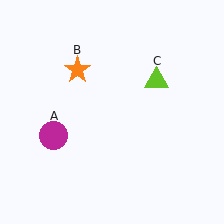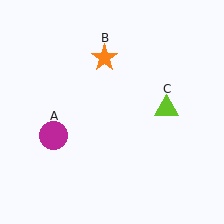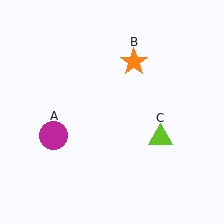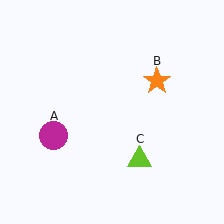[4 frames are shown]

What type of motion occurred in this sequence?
The orange star (object B), lime triangle (object C) rotated clockwise around the center of the scene.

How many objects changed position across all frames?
2 objects changed position: orange star (object B), lime triangle (object C).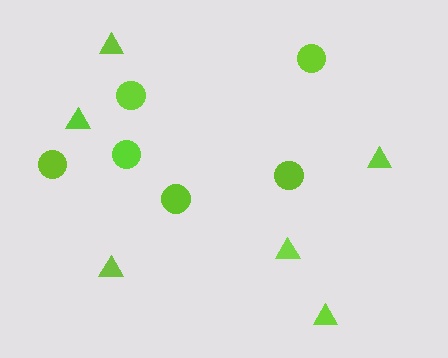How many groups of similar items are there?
There are 2 groups: one group of triangles (6) and one group of circles (6).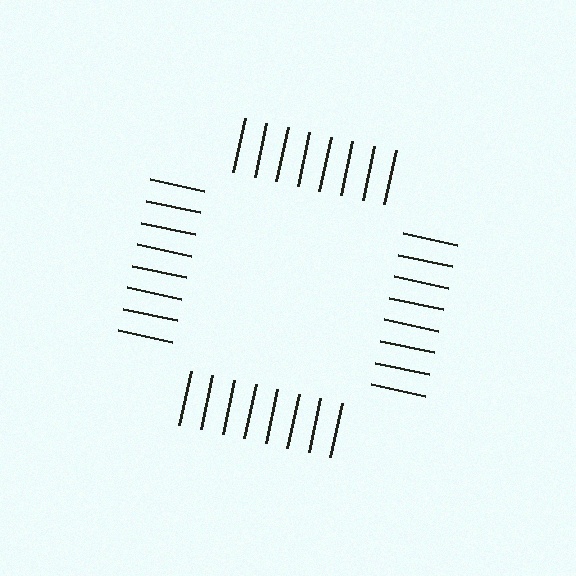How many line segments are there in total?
32 — 8 along each of the 4 edges.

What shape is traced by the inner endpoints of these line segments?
An illusory square — the line segments terminate on its edges but no continuous stroke is drawn.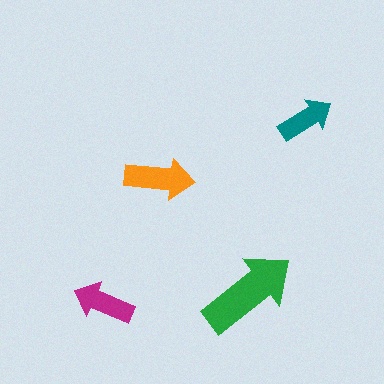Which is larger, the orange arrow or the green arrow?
The green one.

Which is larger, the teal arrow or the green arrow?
The green one.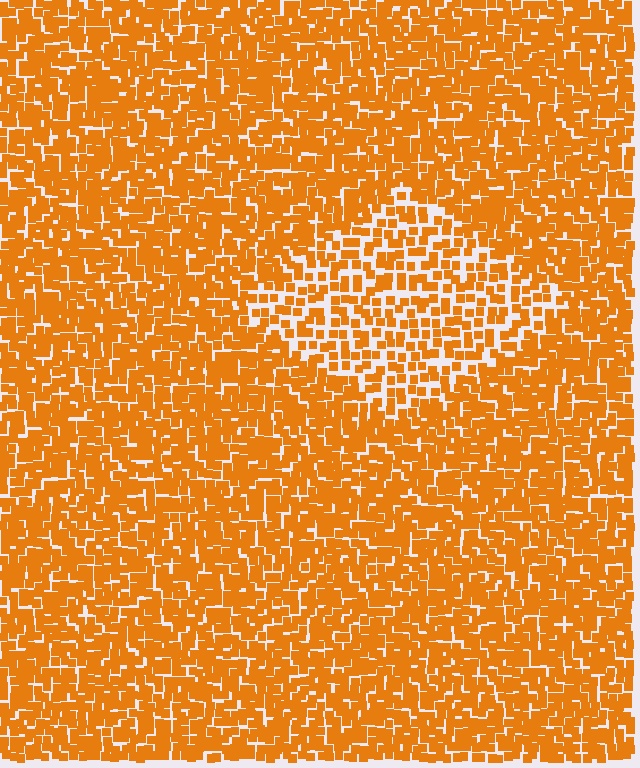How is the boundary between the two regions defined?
The boundary is defined by a change in element density (approximately 1.7x ratio). All elements are the same color, size, and shape.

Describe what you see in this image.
The image contains small orange elements arranged at two different densities. A diamond-shaped region is visible where the elements are less densely packed than the surrounding area.